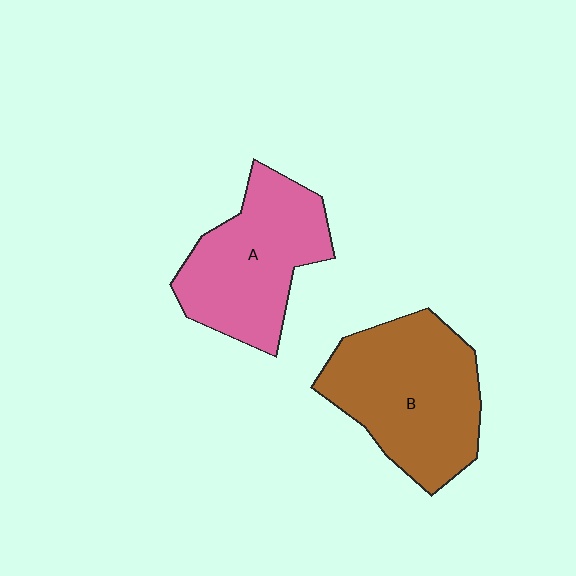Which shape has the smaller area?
Shape A (pink).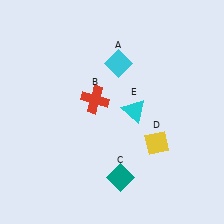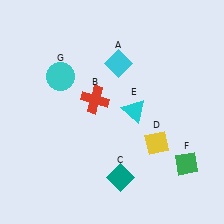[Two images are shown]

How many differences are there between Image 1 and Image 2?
There are 2 differences between the two images.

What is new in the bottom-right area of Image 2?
A green diamond (F) was added in the bottom-right area of Image 2.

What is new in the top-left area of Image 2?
A cyan circle (G) was added in the top-left area of Image 2.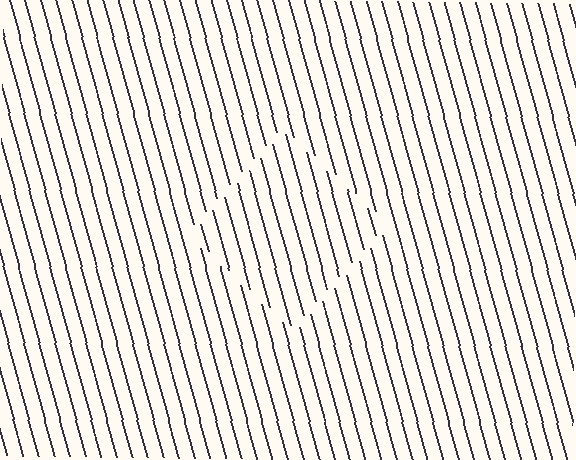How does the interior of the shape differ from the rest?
The interior of the shape contains the same grating, shifted by half a period — the contour is defined by the phase discontinuity where line-ends from the inner and outer gratings abut.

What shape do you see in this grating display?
An illusory square. The interior of the shape contains the same grating, shifted by half a period — the contour is defined by the phase discontinuity where line-ends from the inner and outer gratings abut.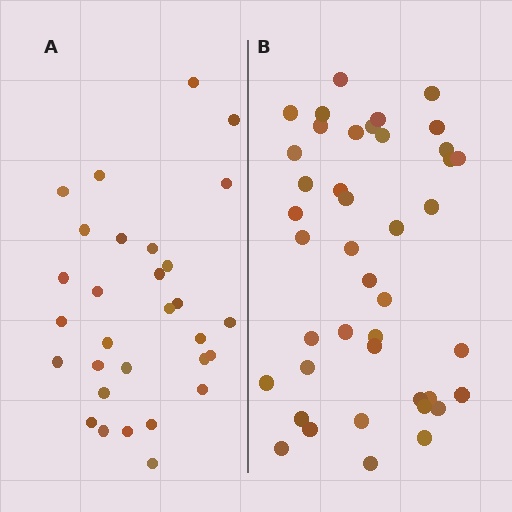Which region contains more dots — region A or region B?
Region B (the right region) has more dots.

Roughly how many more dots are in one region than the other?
Region B has roughly 12 or so more dots than region A.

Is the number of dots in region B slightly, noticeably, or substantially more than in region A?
Region B has noticeably more, but not dramatically so. The ratio is roughly 1.4 to 1.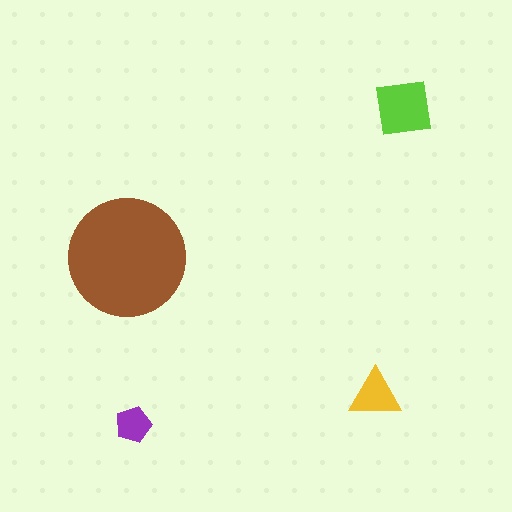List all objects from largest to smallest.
The brown circle, the lime square, the yellow triangle, the purple pentagon.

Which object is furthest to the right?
The lime square is rightmost.